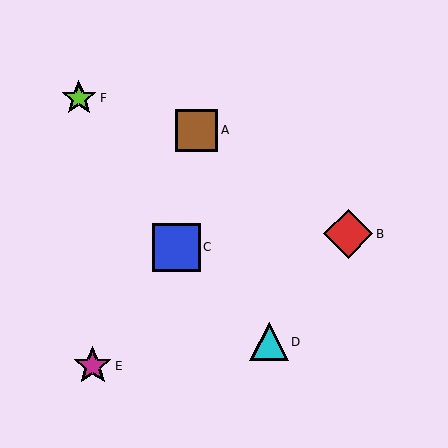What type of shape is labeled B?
Shape B is a red diamond.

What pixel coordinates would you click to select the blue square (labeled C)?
Click at (176, 247) to select the blue square C.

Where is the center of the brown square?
The center of the brown square is at (197, 130).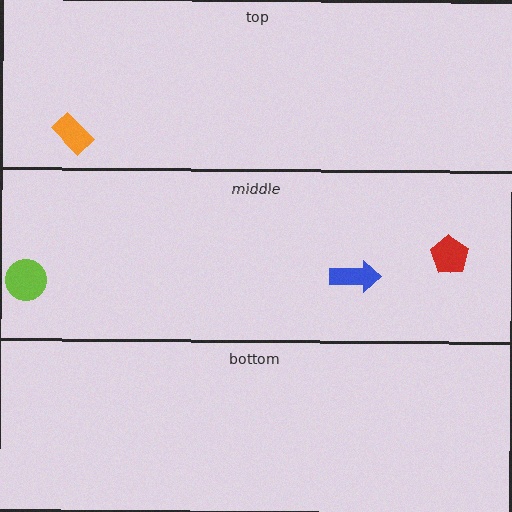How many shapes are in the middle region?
3.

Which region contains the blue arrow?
The middle region.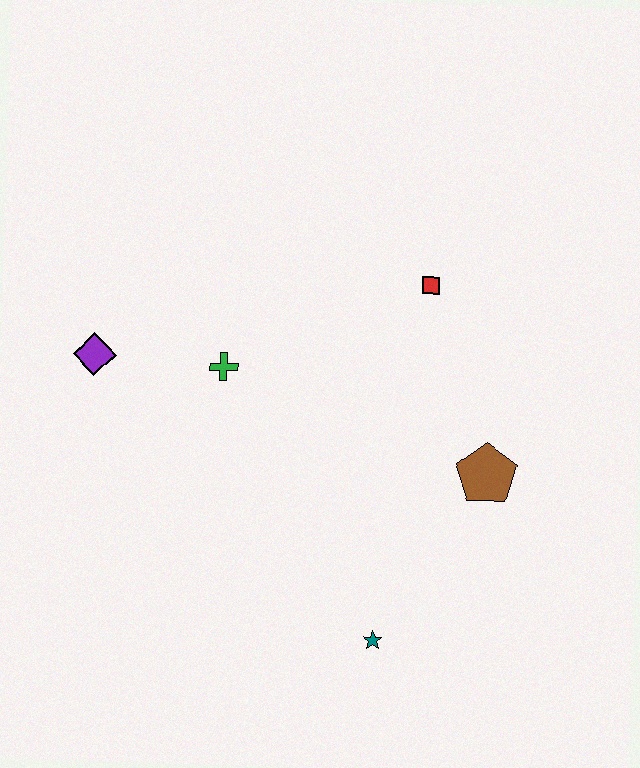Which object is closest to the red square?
The brown pentagon is closest to the red square.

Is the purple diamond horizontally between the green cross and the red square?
No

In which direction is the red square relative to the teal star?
The red square is above the teal star.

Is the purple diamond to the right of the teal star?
No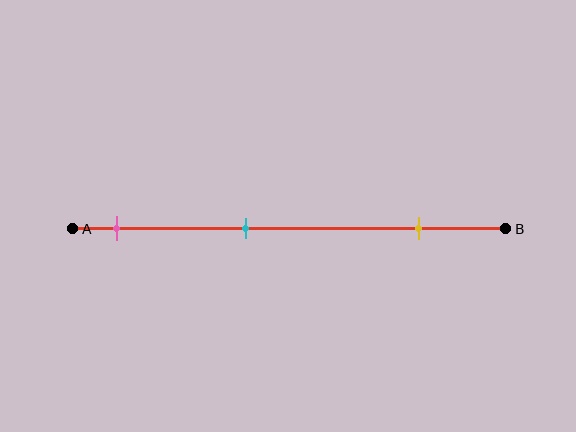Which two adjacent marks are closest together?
The pink and cyan marks are the closest adjacent pair.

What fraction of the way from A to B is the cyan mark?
The cyan mark is approximately 40% (0.4) of the way from A to B.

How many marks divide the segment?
There are 3 marks dividing the segment.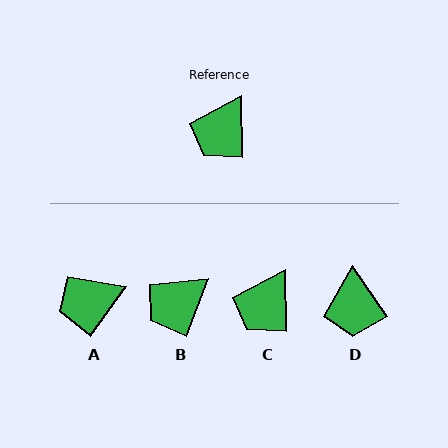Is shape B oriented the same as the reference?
No, it is off by about 22 degrees.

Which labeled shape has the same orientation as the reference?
C.